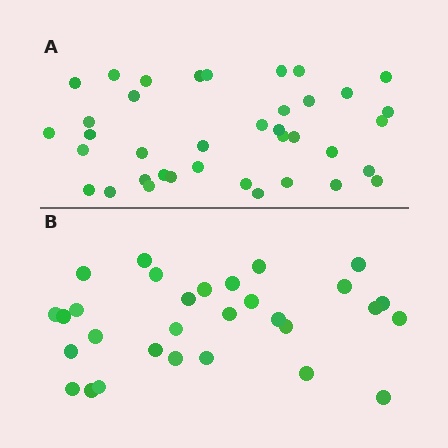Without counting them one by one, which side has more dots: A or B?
Region A (the top region) has more dots.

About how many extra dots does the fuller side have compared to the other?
Region A has roughly 8 or so more dots than region B.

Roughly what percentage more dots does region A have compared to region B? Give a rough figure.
About 25% more.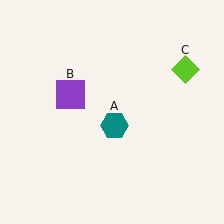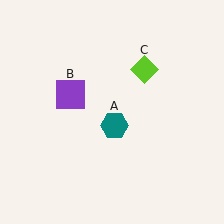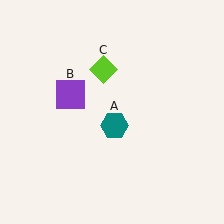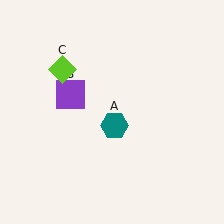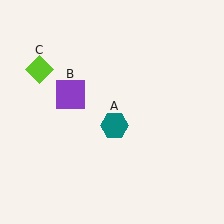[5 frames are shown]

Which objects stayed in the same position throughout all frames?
Teal hexagon (object A) and purple square (object B) remained stationary.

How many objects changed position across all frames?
1 object changed position: lime diamond (object C).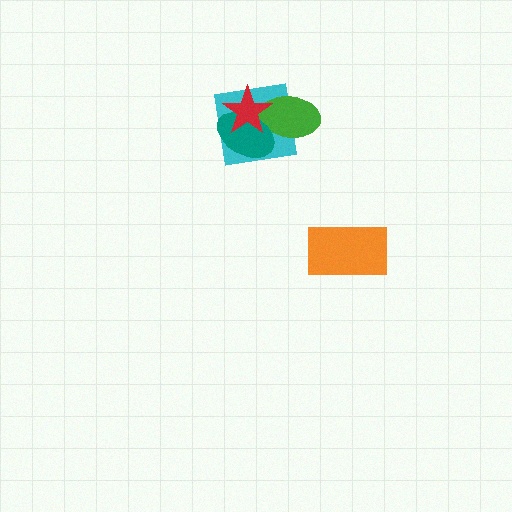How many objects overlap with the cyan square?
3 objects overlap with the cyan square.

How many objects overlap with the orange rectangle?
0 objects overlap with the orange rectangle.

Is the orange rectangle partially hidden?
No, no other shape covers it.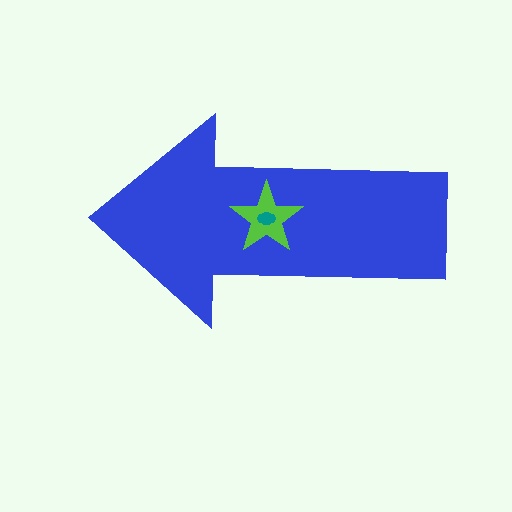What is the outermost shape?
The blue arrow.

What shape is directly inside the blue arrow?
The lime star.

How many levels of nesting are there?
3.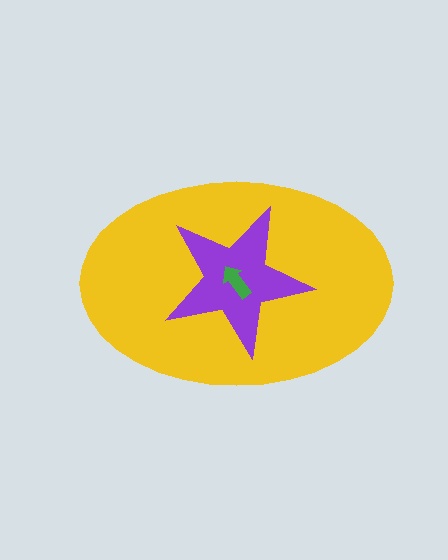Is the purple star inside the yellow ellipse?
Yes.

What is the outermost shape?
The yellow ellipse.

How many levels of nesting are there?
3.